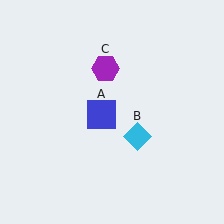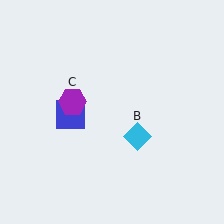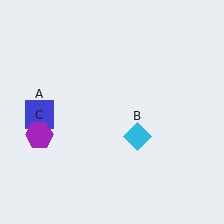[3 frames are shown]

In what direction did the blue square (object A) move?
The blue square (object A) moved left.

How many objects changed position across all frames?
2 objects changed position: blue square (object A), purple hexagon (object C).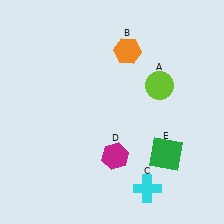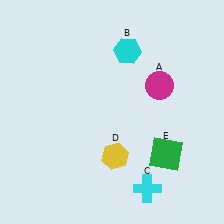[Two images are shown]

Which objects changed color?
A changed from lime to magenta. B changed from orange to cyan. D changed from magenta to yellow.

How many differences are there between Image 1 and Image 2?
There are 3 differences between the two images.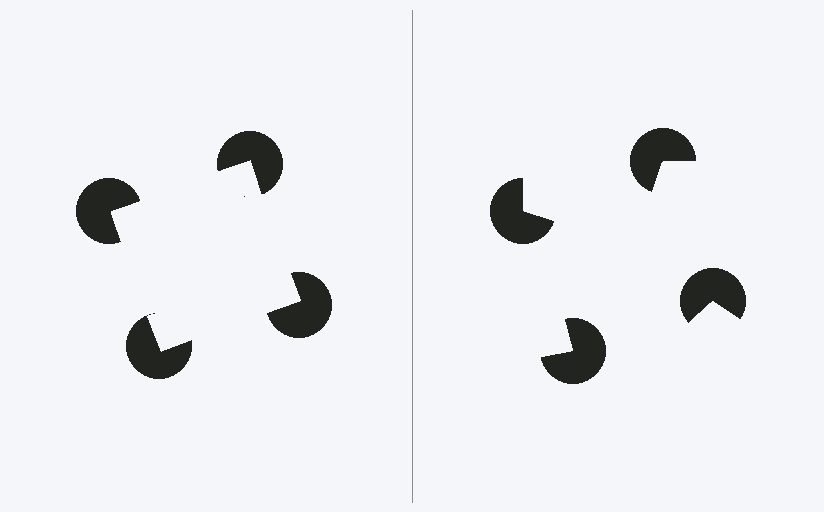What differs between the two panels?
The pac-man discs are positioned identically on both sides; only the wedge orientations differ. On the left they align to a square; on the right they are misaligned.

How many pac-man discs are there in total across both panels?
8 — 4 on each side.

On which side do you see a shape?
An illusory square appears on the left side. On the right side the wedge cuts are rotated, so no coherent shape forms.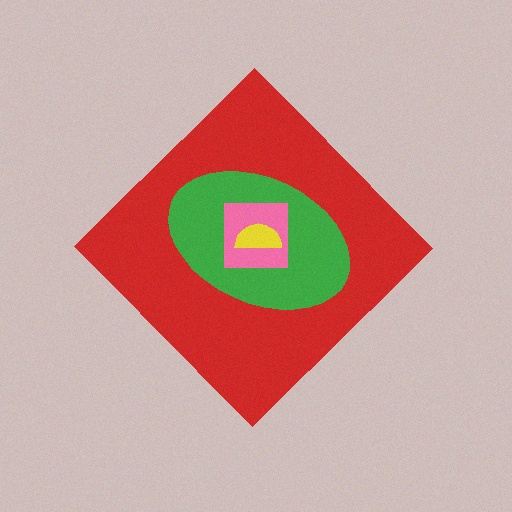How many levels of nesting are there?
4.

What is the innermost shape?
The yellow semicircle.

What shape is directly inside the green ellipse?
The pink square.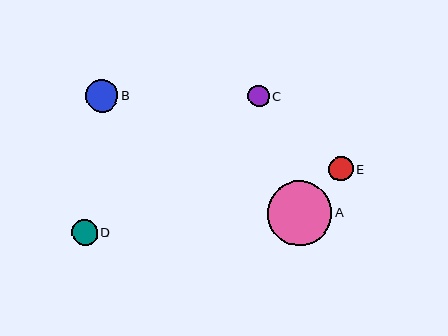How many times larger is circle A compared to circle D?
Circle A is approximately 2.5 times the size of circle D.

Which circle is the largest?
Circle A is the largest with a size of approximately 65 pixels.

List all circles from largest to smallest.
From largest to smallest: A, B, D, E, C.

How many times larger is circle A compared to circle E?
Circle A is approximately 2.6 times the size of circle E.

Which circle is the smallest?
Circle C is the smallest with a size of approximately 21 pixels.